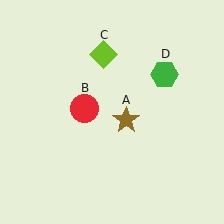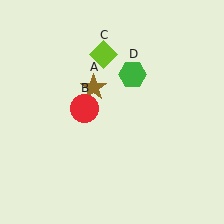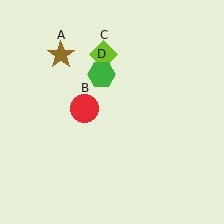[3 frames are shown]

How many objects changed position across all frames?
2 objects changed position: brown star (object A), green hexagon (object D).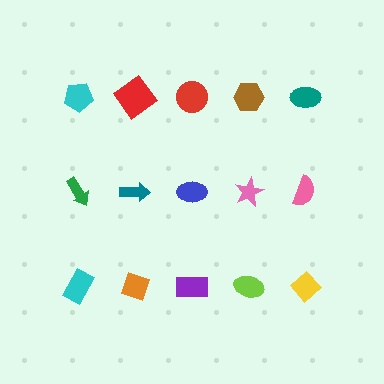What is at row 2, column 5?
A pink semicircle.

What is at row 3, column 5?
A yellow diamond.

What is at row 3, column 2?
An orange diamond.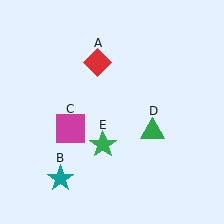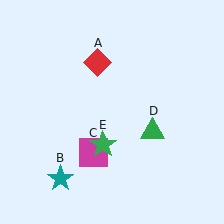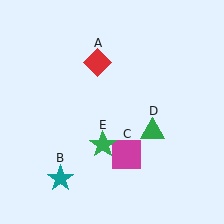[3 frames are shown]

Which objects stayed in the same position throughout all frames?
Red diamond (object A) and teal star (object B) and green triangle (object D) and green star (object E) remained stationary.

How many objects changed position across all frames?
1 object changed position: magenta square (object C).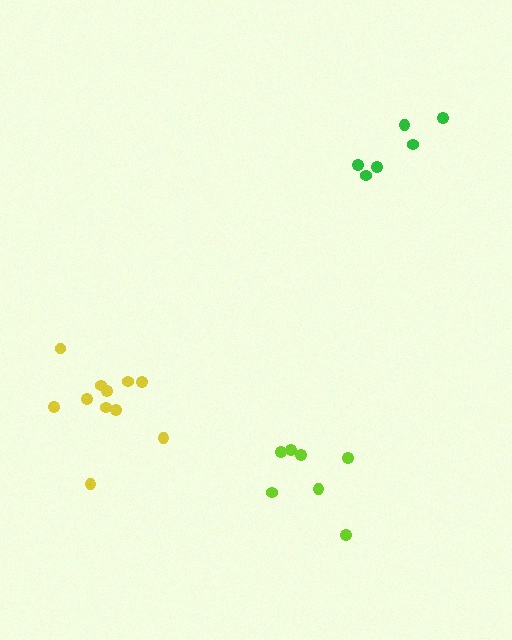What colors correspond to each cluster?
The clusters are colored: yellow, lime, green.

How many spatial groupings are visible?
There are 3 spatial groupings.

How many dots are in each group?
Group 1: 11 dots, Group 2: 7 dots, Group 3: 6 dots (24 total).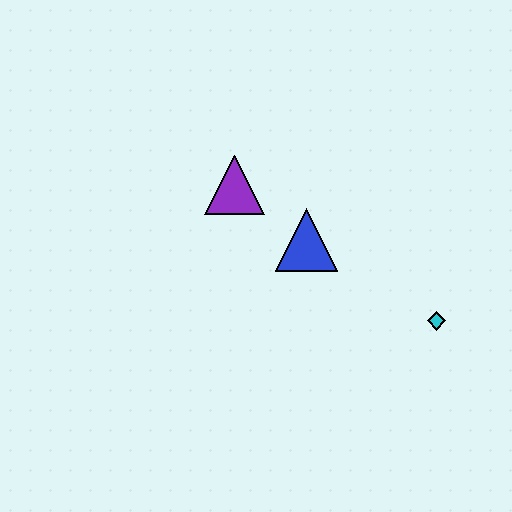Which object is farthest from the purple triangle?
The cyan diamond is farthest from the purple triangle.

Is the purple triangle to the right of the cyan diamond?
No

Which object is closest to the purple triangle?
The blue triangle is closest to the purple triangle.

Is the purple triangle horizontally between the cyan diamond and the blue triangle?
No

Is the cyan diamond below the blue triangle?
Yes